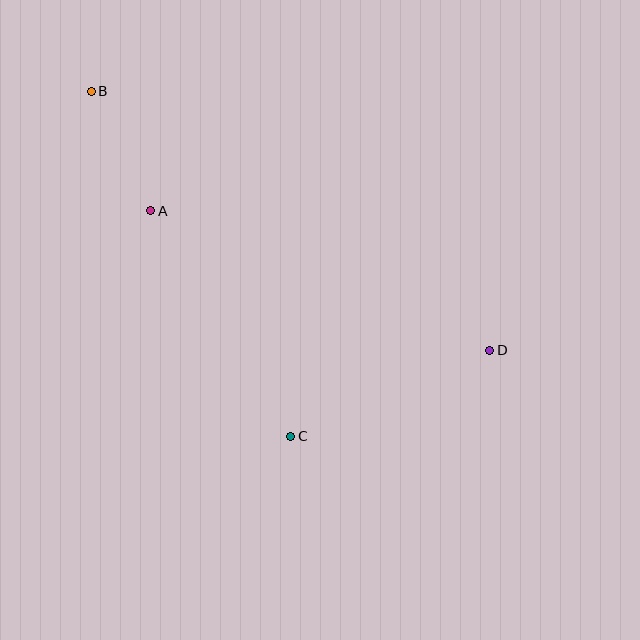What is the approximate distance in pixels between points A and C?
The distance between A and C is approximately 266 pixels.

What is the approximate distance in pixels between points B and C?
The distance between B and C is approximately 399 pixels.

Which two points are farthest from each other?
Points B and D are farthest from each other.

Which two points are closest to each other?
Points A and B are closest to each other.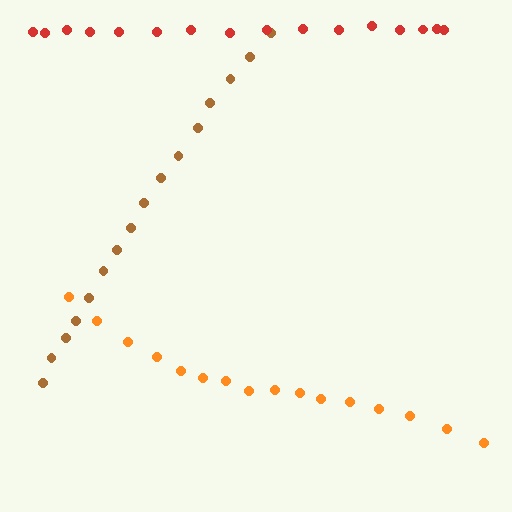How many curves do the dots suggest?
There are 3 distinct paths.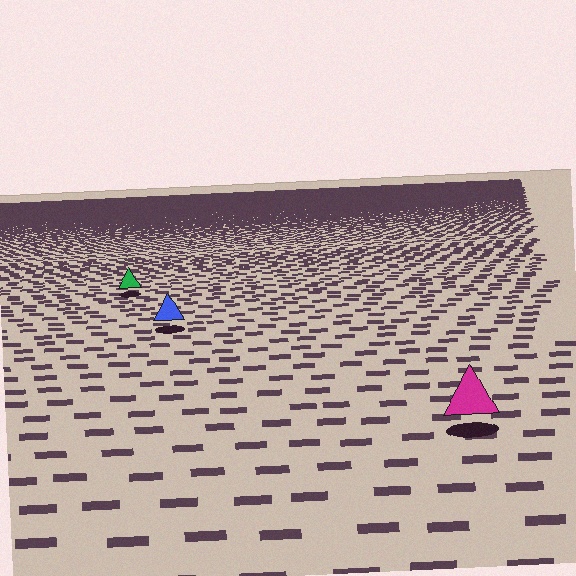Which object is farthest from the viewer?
The green triangle is farthest from the viewer. It appears smaller and the ground texture around it is denser.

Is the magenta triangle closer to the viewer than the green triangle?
Yes. The magenta triangle is closer — you can tell from the texture gradient: the ground texture is coarser near it.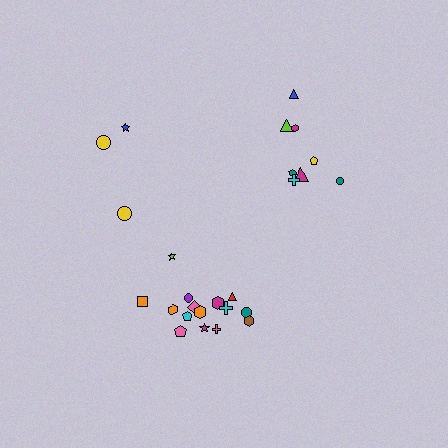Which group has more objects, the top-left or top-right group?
The top-right group.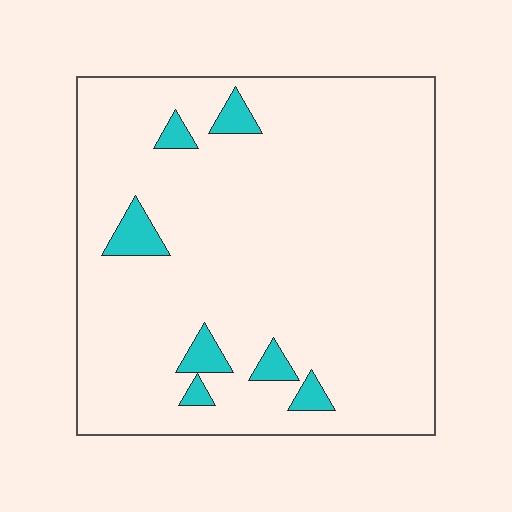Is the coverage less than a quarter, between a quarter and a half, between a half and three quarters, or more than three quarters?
Less than a quarter.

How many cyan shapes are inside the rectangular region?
7.